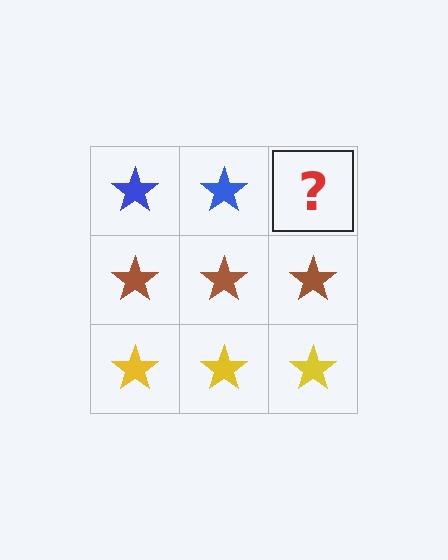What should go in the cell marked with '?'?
The missing cell should contain a blue star.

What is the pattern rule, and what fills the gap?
The rule is that each row has a consistent color. The gap should be filled with a blue star.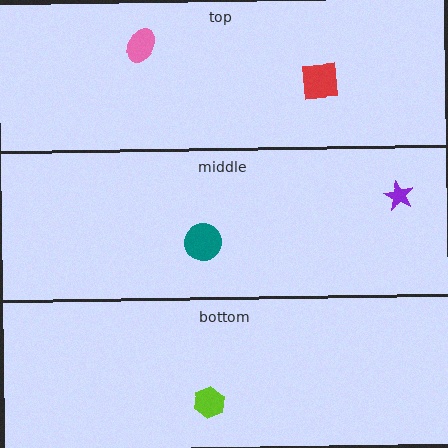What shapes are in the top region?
The pink ellipse, the red square.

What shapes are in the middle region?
The purple star, the teal circle.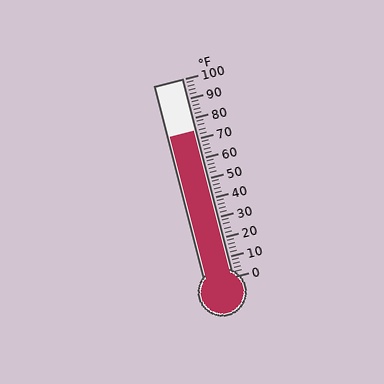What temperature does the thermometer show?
The thermometer shows approximately 74°F.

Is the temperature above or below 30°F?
The temperature is above 30°F.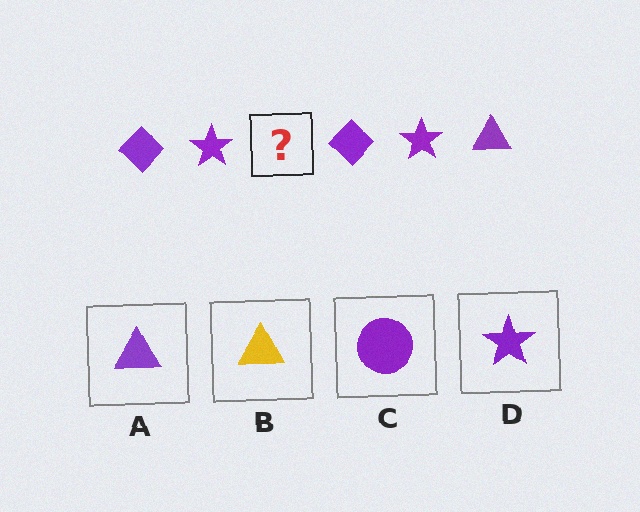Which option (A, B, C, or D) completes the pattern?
A.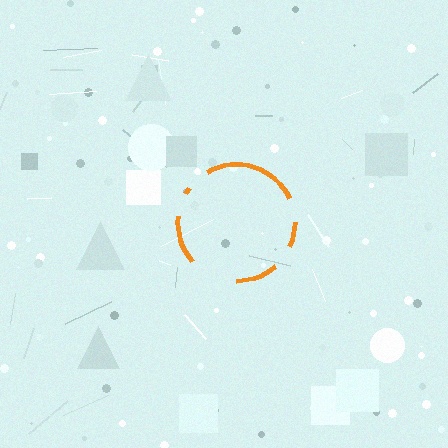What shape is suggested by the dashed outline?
The dashed outline suggests a circle.